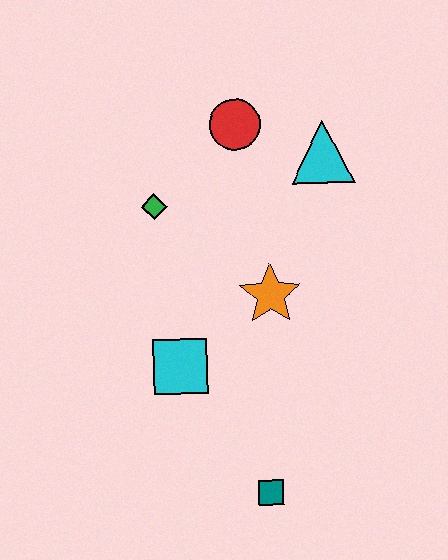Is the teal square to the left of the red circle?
No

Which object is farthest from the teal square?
The red circle is farthest from the teal square.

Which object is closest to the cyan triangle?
The red circle is closest to the cyan triangle.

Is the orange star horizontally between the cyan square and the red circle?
No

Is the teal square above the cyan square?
No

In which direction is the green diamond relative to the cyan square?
The green diamond is above the cyan square.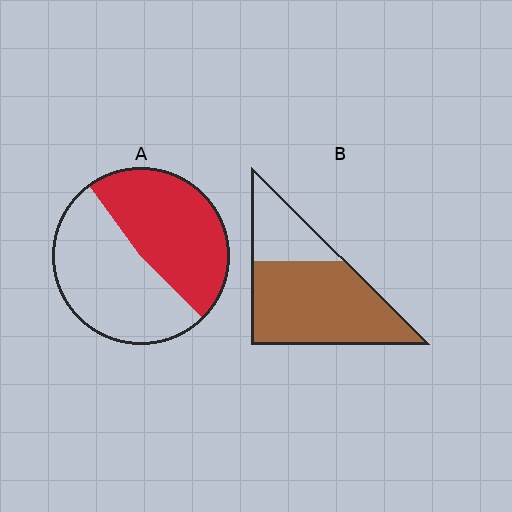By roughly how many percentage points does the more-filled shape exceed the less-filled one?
By roughly 25 percentage points (B over A).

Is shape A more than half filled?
Roughly half.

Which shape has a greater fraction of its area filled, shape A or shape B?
Shape B.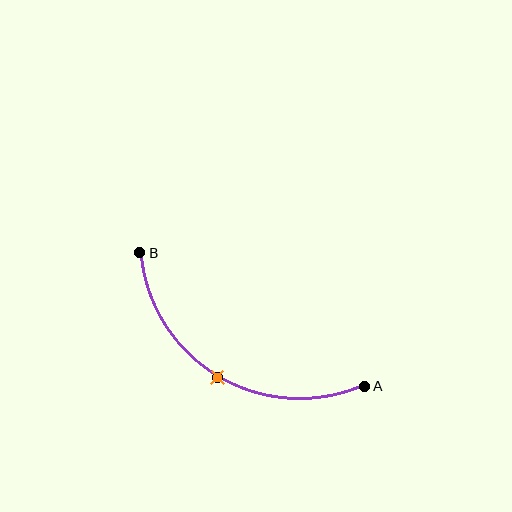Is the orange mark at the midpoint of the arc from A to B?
Yes. The orange mark lies on the arc at equal arc-length from both A and B — it is the arc midpoint.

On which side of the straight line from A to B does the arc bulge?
The arc bulges below the straight line connecting A and B.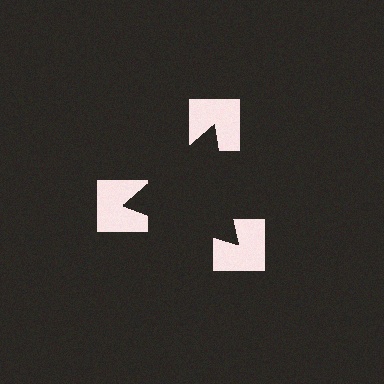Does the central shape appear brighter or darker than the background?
It typically appears slightly darker than the background, even though no actual brightness change is drawn.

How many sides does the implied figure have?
3 sides.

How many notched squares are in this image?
There are 3 — one at each vertex of the illusory triangle.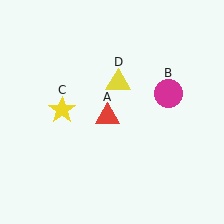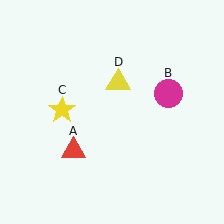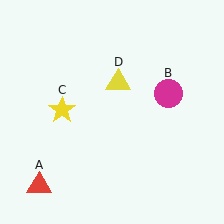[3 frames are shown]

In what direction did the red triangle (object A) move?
The red triangle (object A) moved down and to the left.